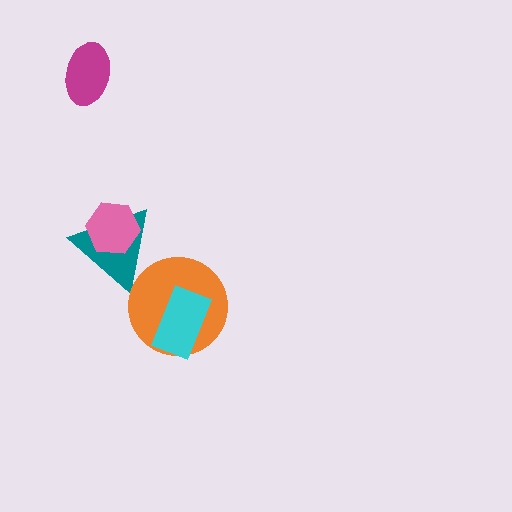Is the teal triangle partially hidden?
Yes, it is partially covered by another shape.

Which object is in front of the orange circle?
The cyan rectangle is in front of the orange circle.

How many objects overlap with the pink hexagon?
1 object overlaps with the pink hexagon.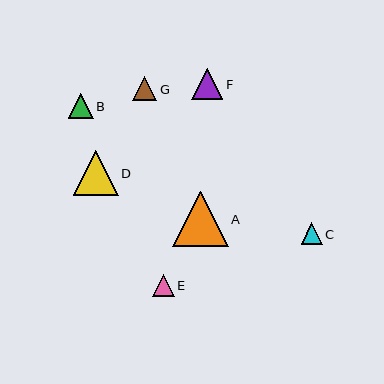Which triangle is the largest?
Triangle A is the largest with a size of approximately 55 pixels.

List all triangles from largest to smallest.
From largest to smallest: A, D, F, B, G, E, C.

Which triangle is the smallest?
Triangle C is the smallest with a size of approximately 21 pixels.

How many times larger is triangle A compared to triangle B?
Triangle A is approximately 2.2 times the size of triangle B.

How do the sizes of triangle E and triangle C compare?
Triangle E and triangle C are approximately the same size.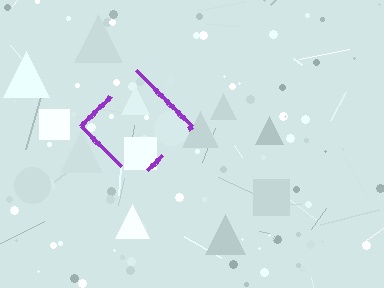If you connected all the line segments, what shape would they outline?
They would outline a diamond.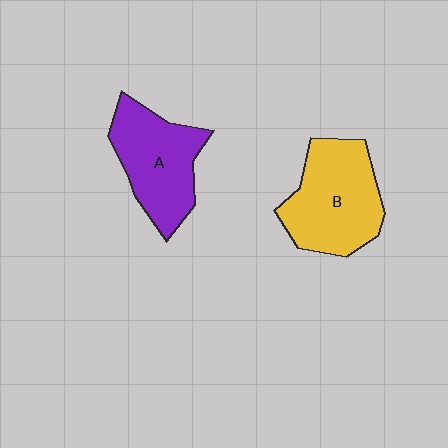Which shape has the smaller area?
Shape A (purple).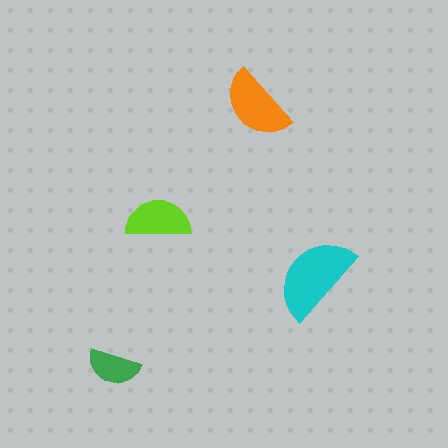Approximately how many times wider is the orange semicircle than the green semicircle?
About 1.5 times wider.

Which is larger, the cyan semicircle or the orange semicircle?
The cyan one.